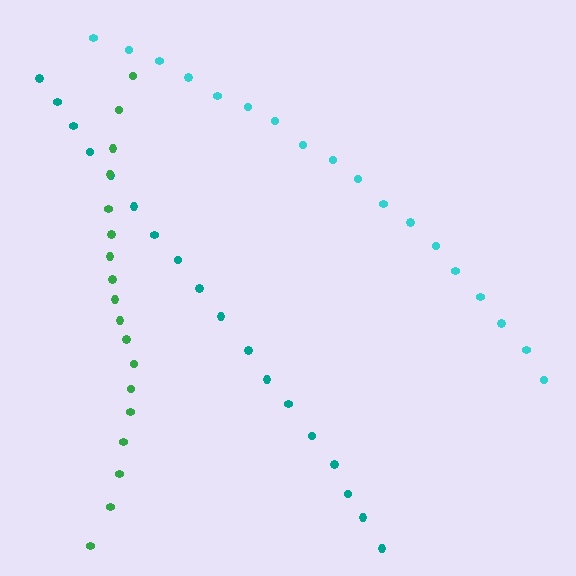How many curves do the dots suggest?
There are 3 distinct paths.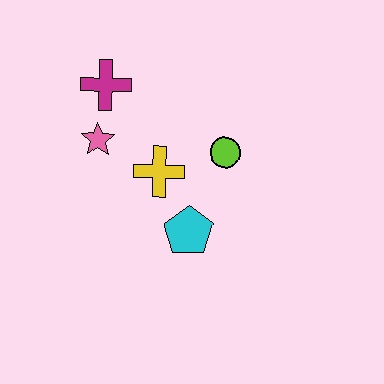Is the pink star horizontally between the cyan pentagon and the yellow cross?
No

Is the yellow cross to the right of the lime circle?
No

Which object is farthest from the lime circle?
The magenta cross is farthest from the lime circle.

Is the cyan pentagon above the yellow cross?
No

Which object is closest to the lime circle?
The yellow cross is closest to the lime circle.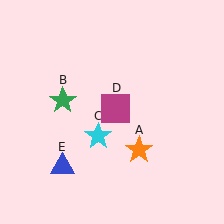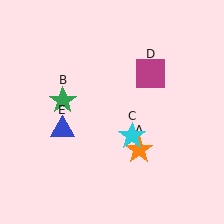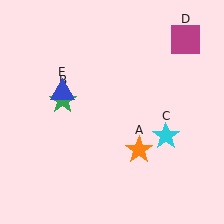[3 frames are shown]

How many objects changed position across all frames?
3 objects changed position: cyan star (object C), magenta square (object D), blue triangle (object E).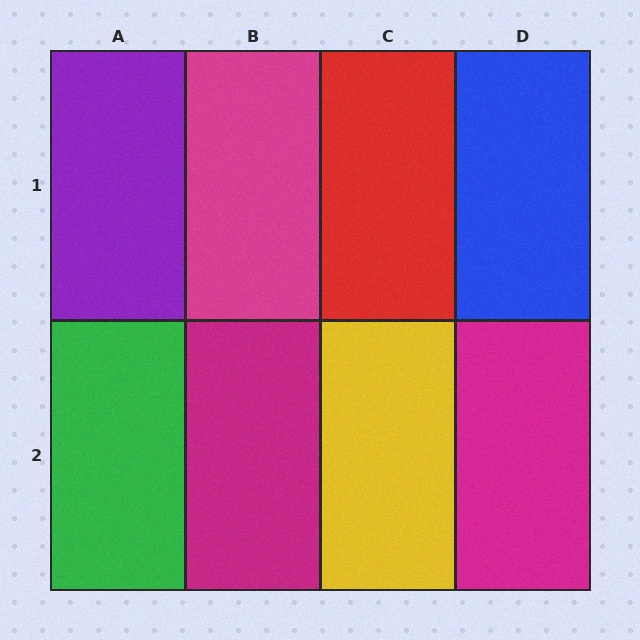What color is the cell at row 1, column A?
Purple.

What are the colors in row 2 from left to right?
Green, magenta, yellow, magenta.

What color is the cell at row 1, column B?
Magenta.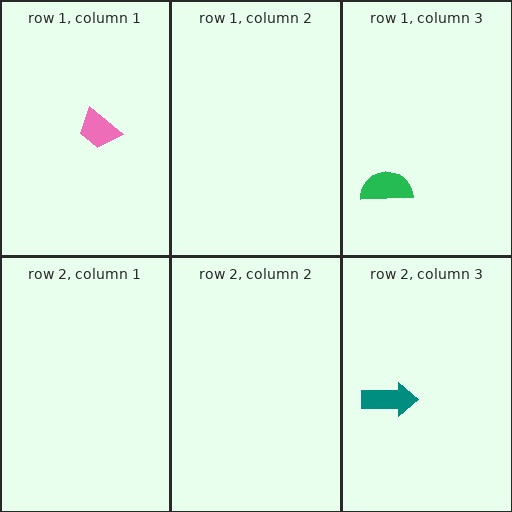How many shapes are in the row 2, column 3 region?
1.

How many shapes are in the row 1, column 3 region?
1.